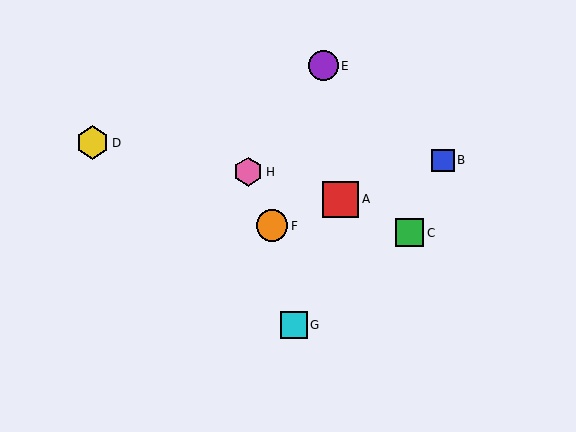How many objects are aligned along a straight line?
3 objects (A, B, F) are aligned along a straight line.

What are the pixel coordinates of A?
Object A is at (341, 199).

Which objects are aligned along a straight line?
Objects A, B, F are aligned along a straight line.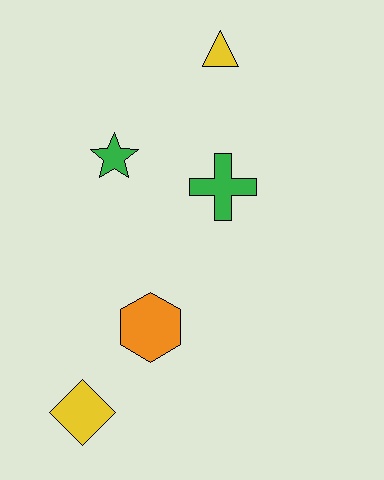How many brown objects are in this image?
There are no brown objects.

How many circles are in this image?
There are no circles.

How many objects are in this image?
There are 5 objects.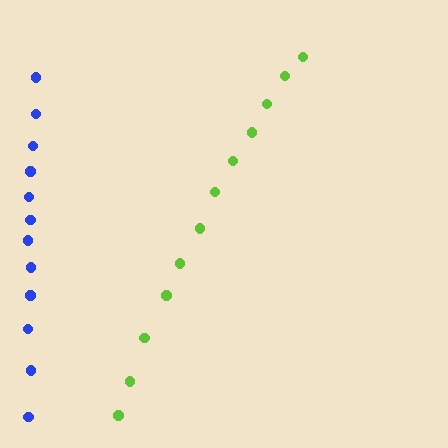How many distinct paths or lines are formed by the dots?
There are 2 distinct paths.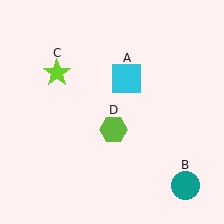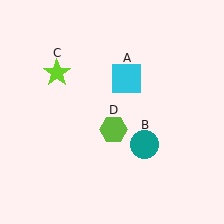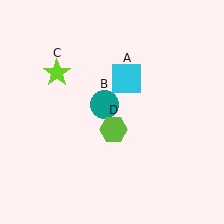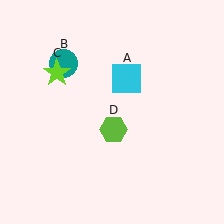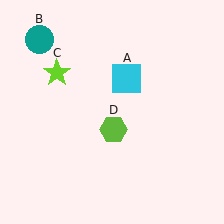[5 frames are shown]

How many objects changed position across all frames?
1 object changed position: teal circle (object B).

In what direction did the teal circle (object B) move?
The teal circle (object B) moved up and to the left.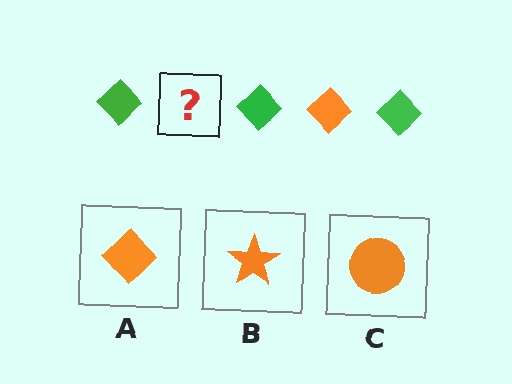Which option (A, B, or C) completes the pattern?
A.